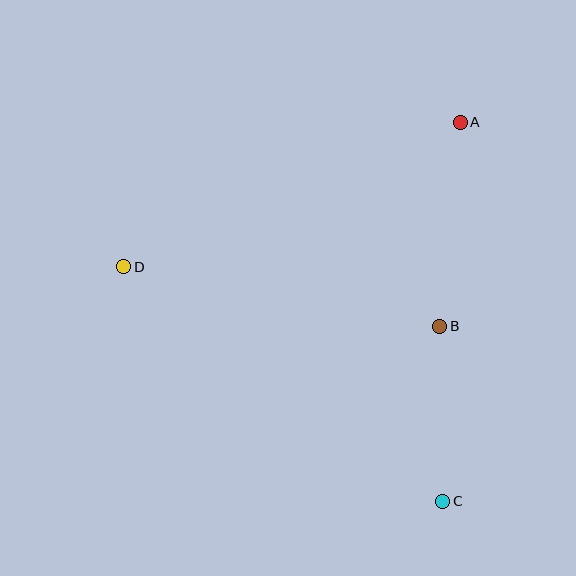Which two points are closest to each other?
Points B and C are closest to each other.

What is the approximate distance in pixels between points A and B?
The distance between A and B is approximately 205 pixels.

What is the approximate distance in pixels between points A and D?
The distance between A and D is approximately 366 pixels.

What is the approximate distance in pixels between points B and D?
The distance between B and D is approximately 321 pixels.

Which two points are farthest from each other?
Points C and D are farthest from each other.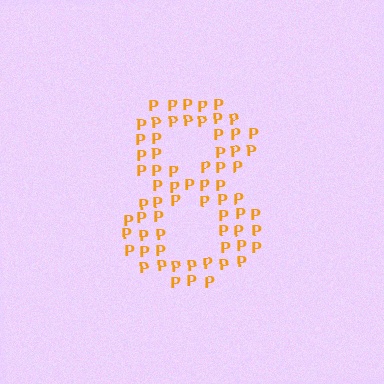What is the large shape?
The large shape is the digit 8.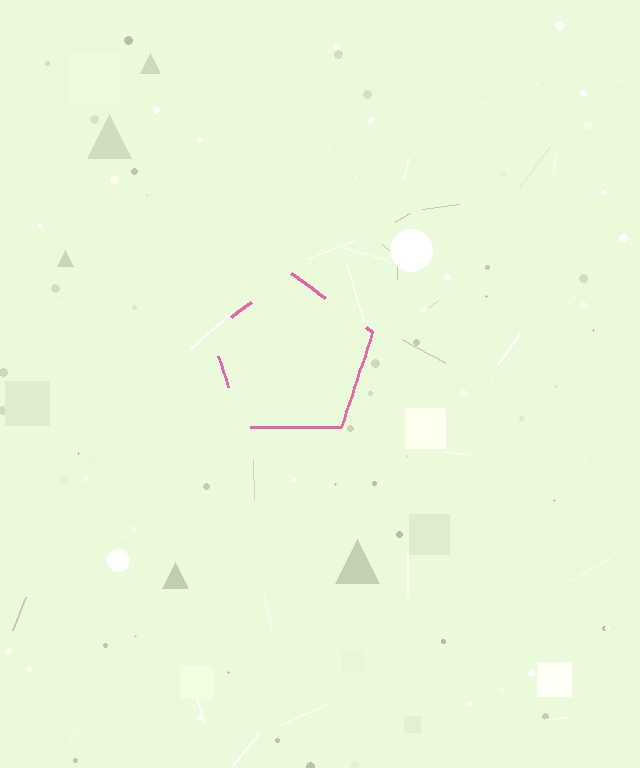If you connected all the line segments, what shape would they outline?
They would outline a pentagon.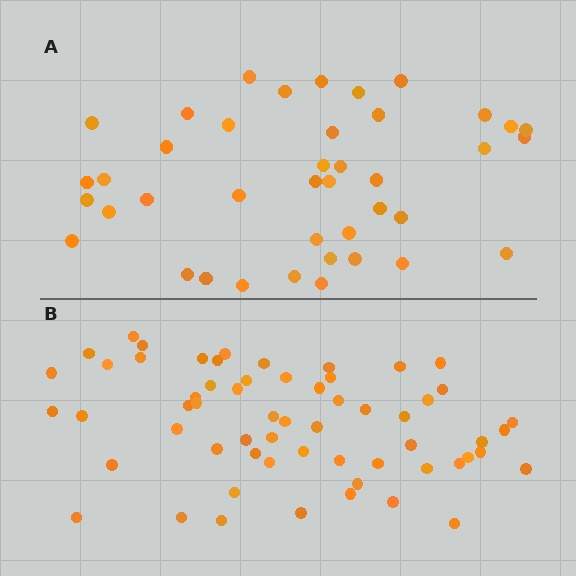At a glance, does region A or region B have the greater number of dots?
Region B (the bottom region) has more dots.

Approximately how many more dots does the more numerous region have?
Region B has approximately 20 more dots than region A.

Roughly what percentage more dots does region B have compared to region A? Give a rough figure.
About 45% more.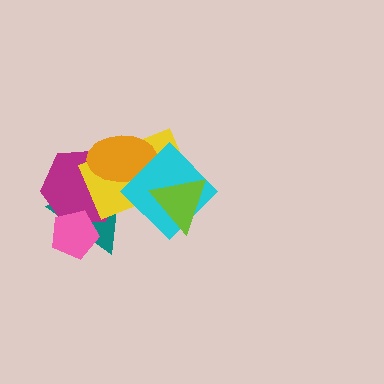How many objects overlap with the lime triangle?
2 objects overlap with the lime triangle.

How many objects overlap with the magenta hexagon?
4 objects overlap with the magenta hexagon.